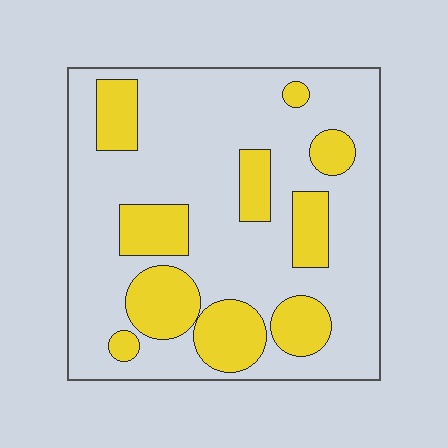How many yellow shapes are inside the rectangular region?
10.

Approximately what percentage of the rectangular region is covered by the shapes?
Approximately 25%.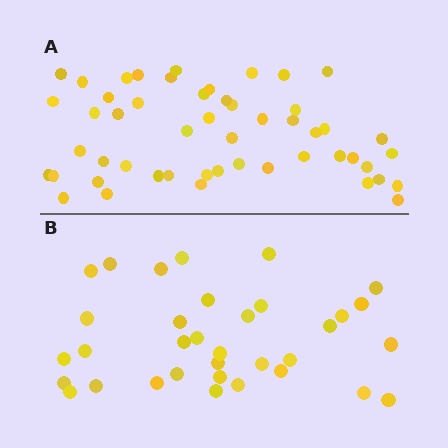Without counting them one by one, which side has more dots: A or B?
Region A (the top region) has more dots.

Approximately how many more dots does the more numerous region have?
Region A has approximately 15 more dots than region B.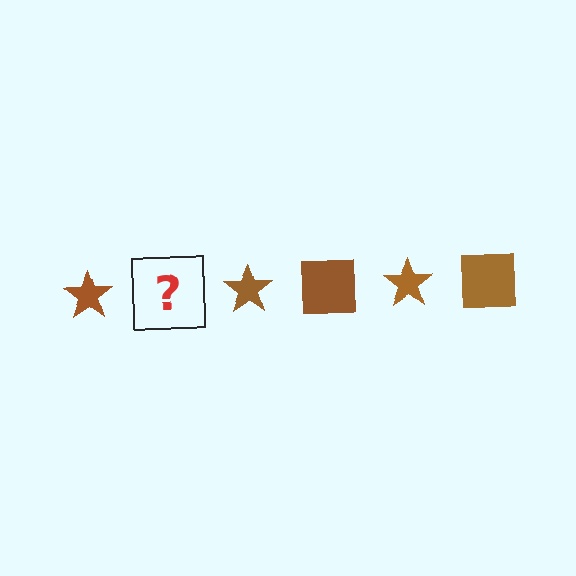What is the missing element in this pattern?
The missing element is a brown square.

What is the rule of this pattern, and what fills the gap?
The rule is that the pattern cycles through star, square shapes in brown. The gap should be filled with a brown square.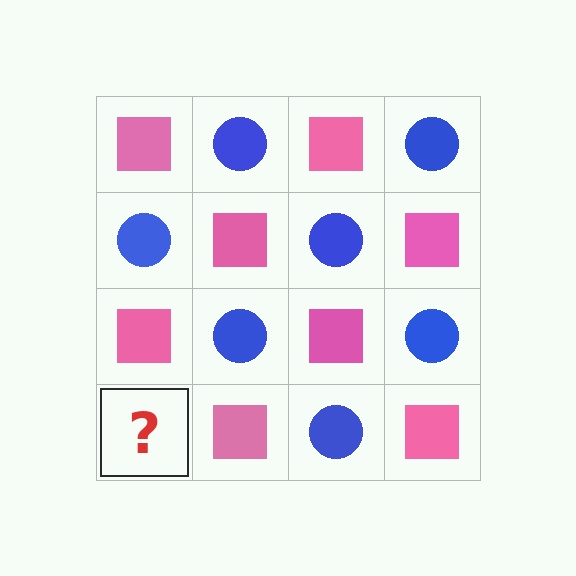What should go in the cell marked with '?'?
The missing cell should contain a blue circle.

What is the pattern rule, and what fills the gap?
The rule is that it alternates pink square and blue circle in a checkerboard pattern. The gap should be filled with a blue circle.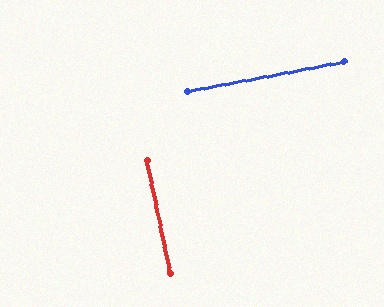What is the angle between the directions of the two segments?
Approximately 89 degrees.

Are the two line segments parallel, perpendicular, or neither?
Perpendicular — they meet at approximately 89°.